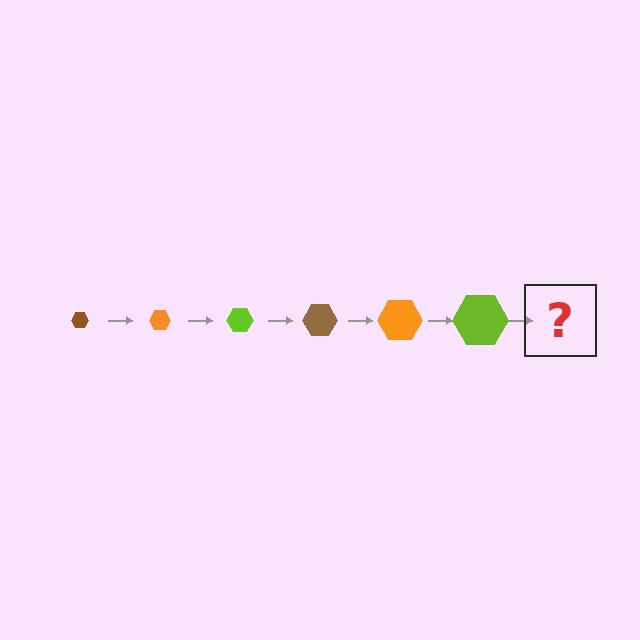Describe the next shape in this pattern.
It should be a brown hexagon, larger than the previous one.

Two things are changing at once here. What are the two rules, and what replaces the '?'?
The two rules are that the hexagon grows larger each step and the color cycles through brown, orange, and lime. The '?' should be a brown hexagon, larger than the previous one.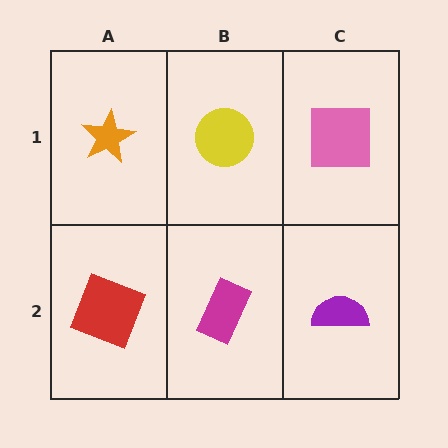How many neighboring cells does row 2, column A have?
2.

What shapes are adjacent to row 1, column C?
A purple semicircle (row 2, column C), a yellow circle (row 1, column B).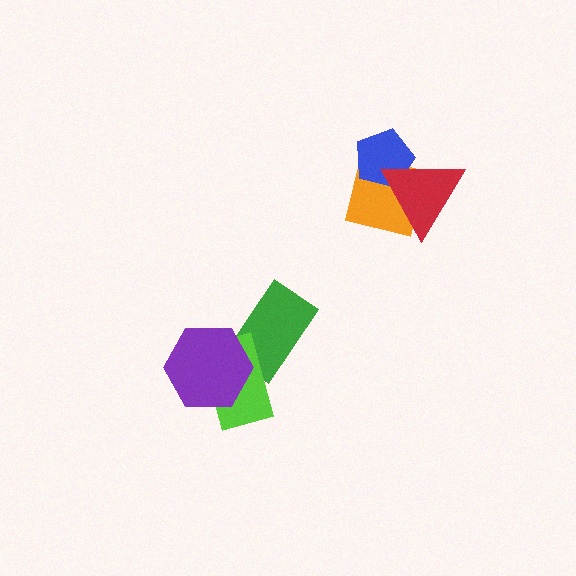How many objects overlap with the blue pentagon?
2 objects overlap with the blue pentagon.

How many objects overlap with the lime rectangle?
2 objects overlap with the lime rectangle.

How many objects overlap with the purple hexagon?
2 objects overlap with the purple hexagon.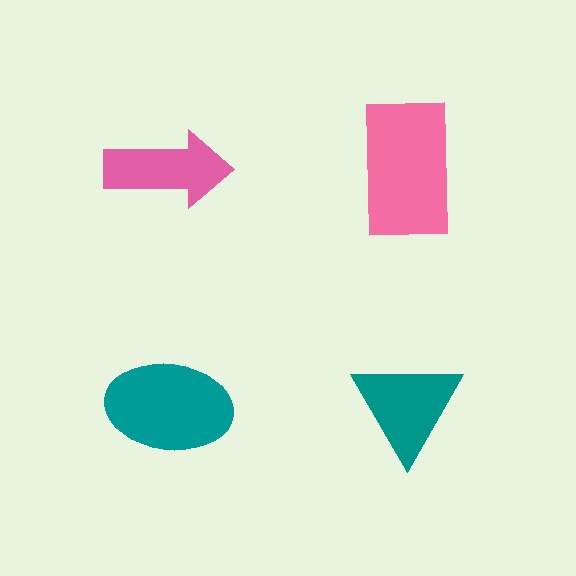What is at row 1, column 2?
A pink rectangle.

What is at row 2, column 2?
A teal triangle.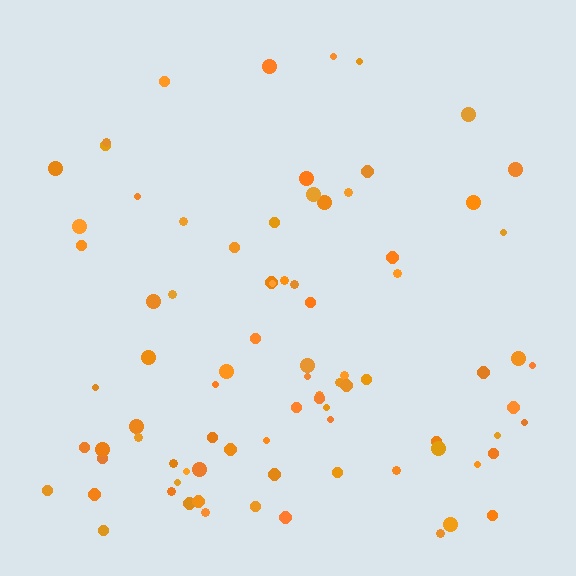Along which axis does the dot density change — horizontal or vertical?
Vertical.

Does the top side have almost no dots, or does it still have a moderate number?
Still a moderate number, just noticeably fewer than the bottom.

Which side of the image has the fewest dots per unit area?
The top.